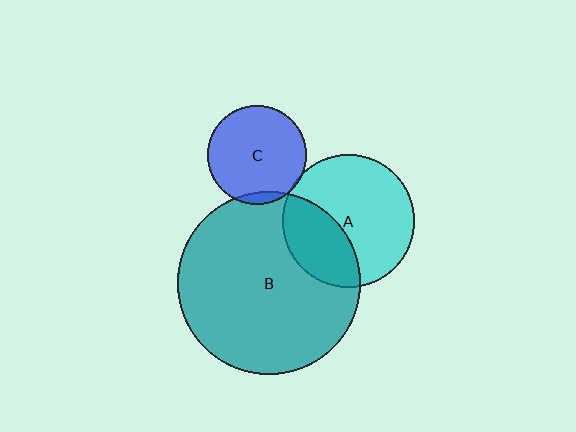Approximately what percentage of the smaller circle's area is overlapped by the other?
Approximately 5%.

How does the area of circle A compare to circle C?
Approximately 1.8 times.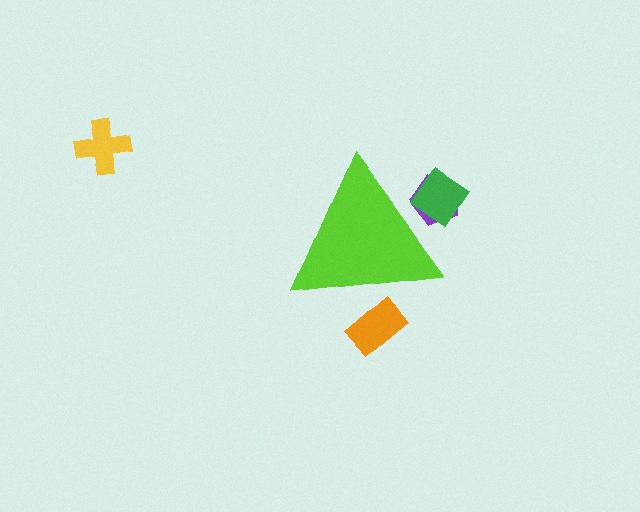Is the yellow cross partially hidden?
No, the yellow cross is fully visible.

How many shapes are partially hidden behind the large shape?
3 shapes are partially hidden.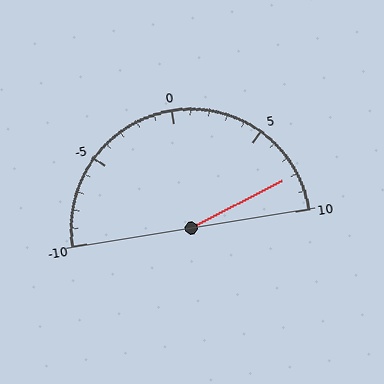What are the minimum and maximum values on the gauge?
The gauge ranges from -10 to 10.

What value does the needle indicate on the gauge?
The needle indicates approximately 8.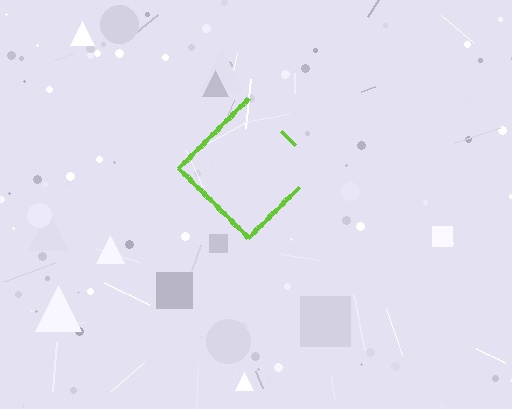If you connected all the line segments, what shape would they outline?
They would outline a diamond.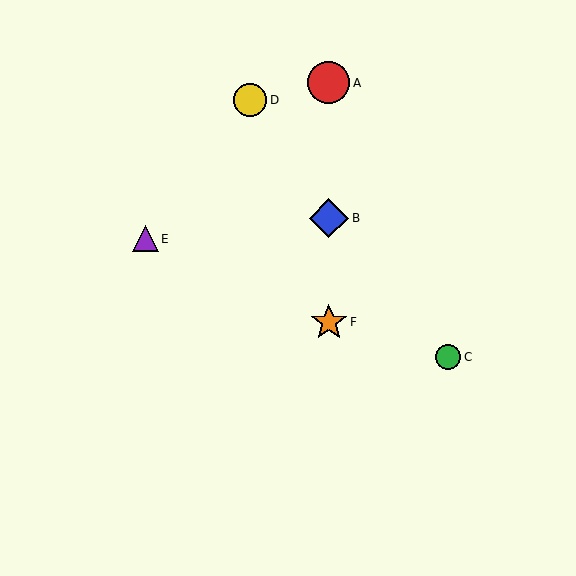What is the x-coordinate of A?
Object A is at x≈329.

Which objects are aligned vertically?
Objects A, B, F are aligned vertically.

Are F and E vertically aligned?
No, F is at x≈329 and E is at x≈145.